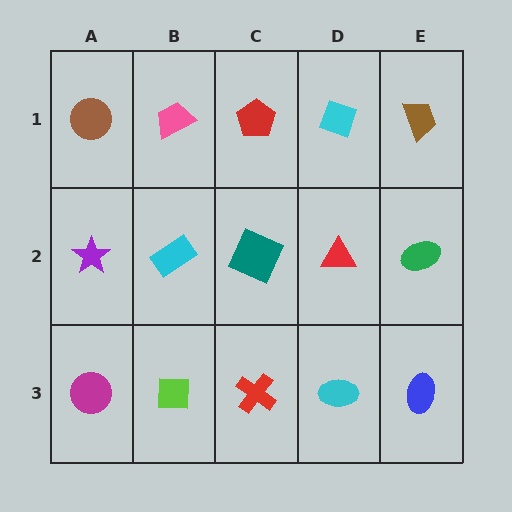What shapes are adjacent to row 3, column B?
A cyan rectangle (row 2, column B), a magenta circle (row 3, column A), a red cross (row 3, column C).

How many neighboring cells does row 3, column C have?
3.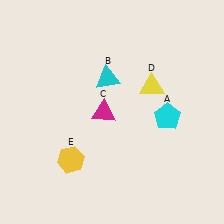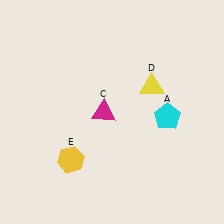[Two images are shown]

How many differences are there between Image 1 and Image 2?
There is 1 difference between the two images.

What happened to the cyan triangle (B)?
The cyan triangle (B) was removed in Image 2. It was in the top-left area of Image 1.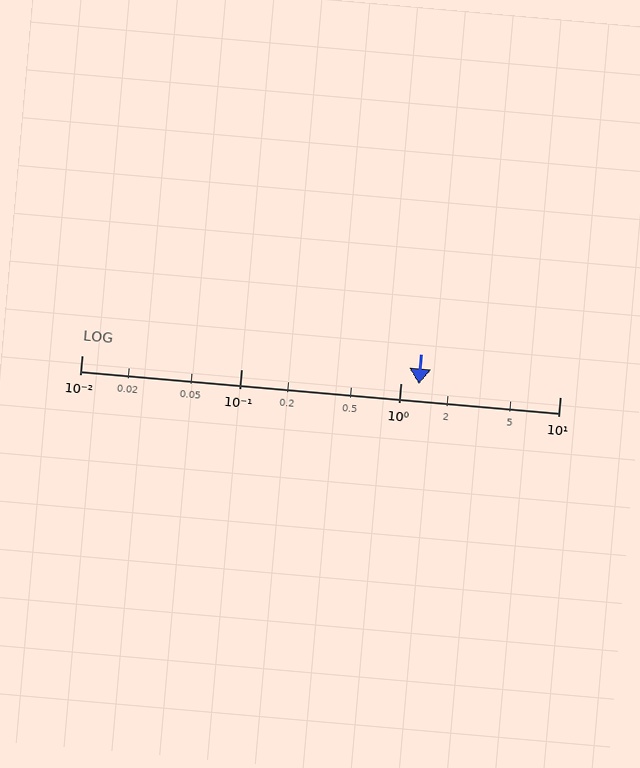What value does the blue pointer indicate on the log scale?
The pointer indicates approximately 1.3.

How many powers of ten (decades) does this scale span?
The scale spans 3 decades, from 0.01 to 10.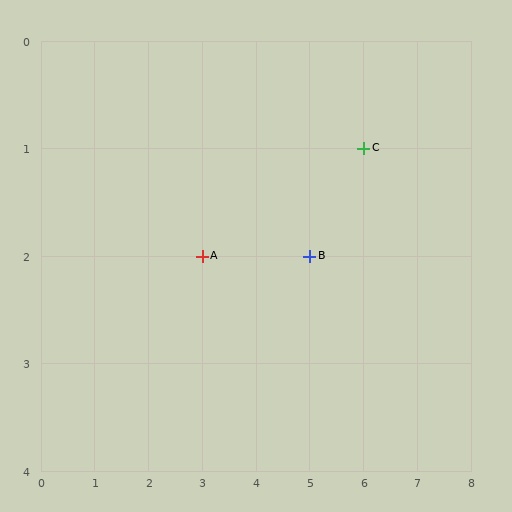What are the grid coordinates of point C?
Point C is at grid coordinates (6, 1).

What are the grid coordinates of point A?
Point A is at grid coordinates (3, 2).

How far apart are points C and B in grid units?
Points C and B are 1 column and 1 row apart (about 1.4 grid units diagonally).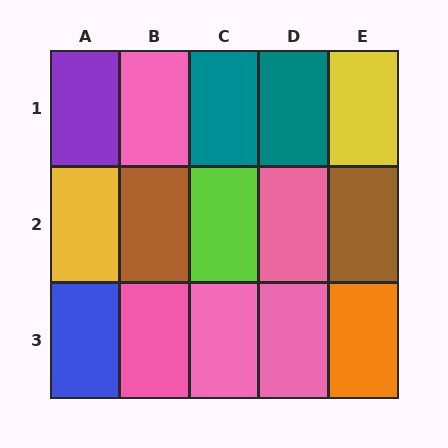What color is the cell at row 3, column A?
Blue.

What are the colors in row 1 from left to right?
Purple, pink, teal, teal, yellow.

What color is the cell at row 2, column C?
Lime.